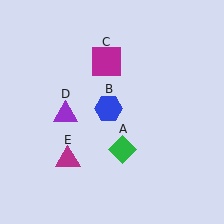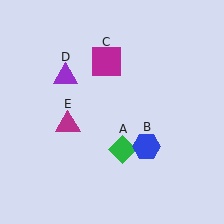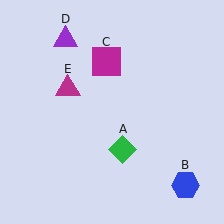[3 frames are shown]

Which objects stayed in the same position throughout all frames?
Green diamond (object A) and magenta square (object C) remained stationary.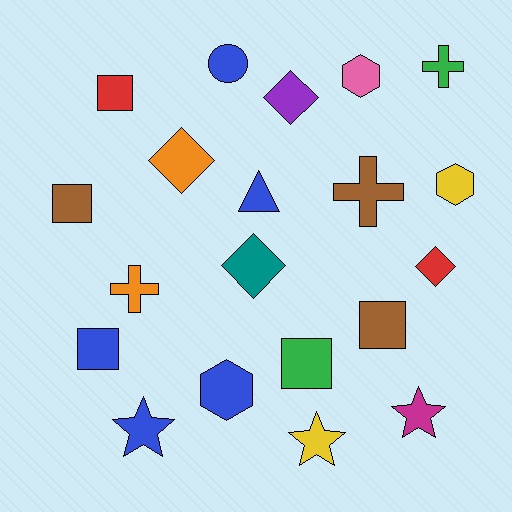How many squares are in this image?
There are 5 squares.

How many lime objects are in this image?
There are no lime objects.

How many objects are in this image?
There are 20 objects.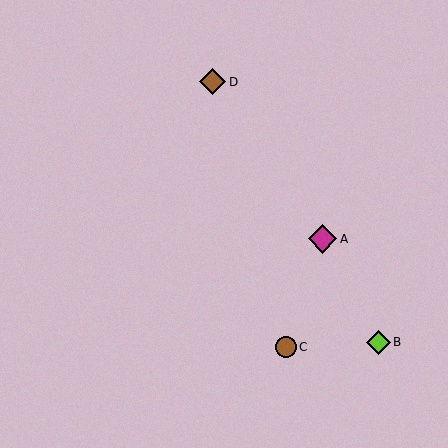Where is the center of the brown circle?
The center of the brown circle is at (286, 347).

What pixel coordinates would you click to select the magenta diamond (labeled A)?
Click at (323, 239) to select the magenta diamond A.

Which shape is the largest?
The magenta diamond (labeled A) is the largest.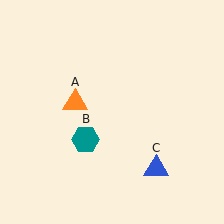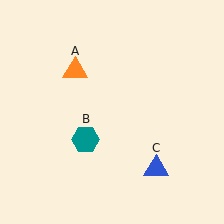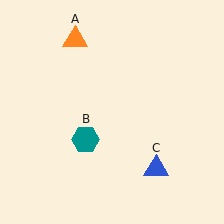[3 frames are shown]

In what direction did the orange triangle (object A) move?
The orange triangle (object A) moved up.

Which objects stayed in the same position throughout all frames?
Teal hexagon (object B) and blue triangle (object C) remained stationary.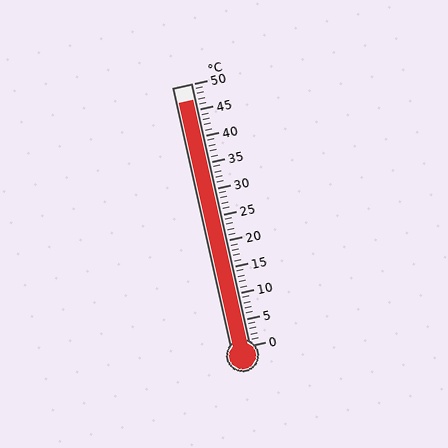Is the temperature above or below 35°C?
The temperature is above 35°C.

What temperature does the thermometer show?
The thermometer shows approximately 47°C.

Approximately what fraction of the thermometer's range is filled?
The thermometer is filled to approximately 95% of its range.